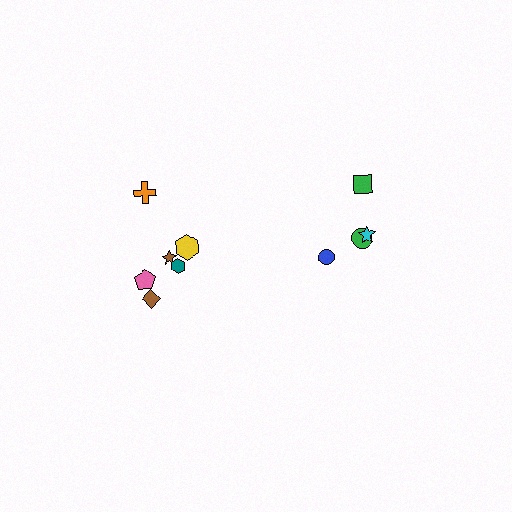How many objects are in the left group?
There are 6 objects.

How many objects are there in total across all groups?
There are 10 objects.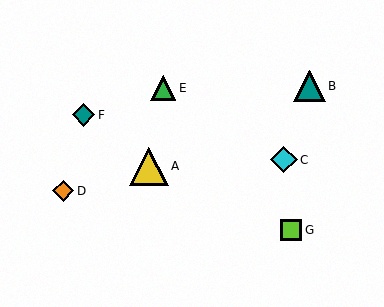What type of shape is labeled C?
Shape C is a cyan diamond.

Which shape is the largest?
The yellow triangle (labeled A) is the largest.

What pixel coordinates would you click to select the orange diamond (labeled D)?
Click at (63, 191) to select the orange diamond D.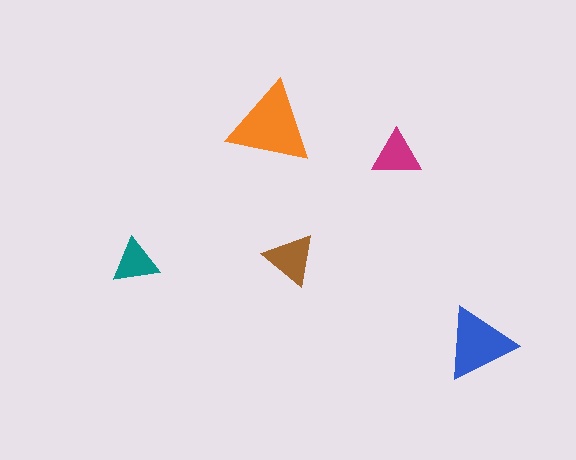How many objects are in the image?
There are 5 objects in the image.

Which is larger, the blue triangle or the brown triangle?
The blue one.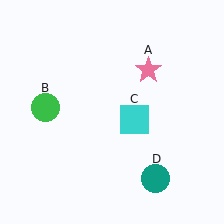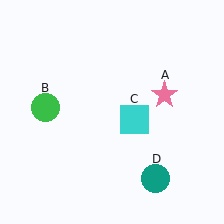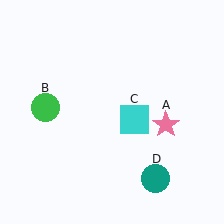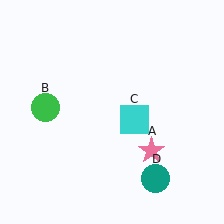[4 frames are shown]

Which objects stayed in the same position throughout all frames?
Green circle (object B) and cyan square (object C) and teal circle (object D) remained stationary.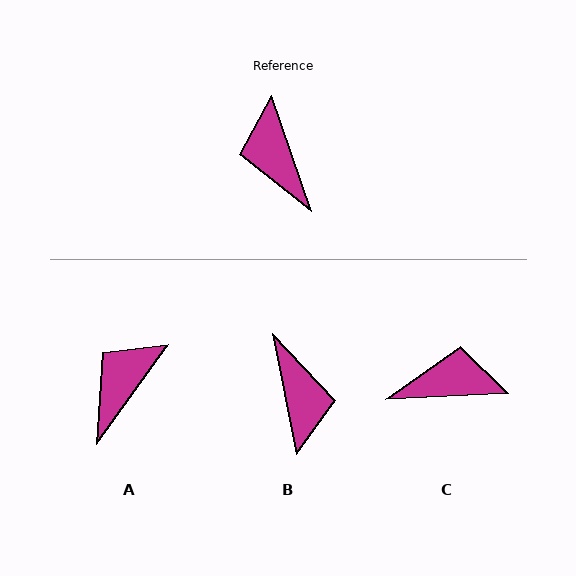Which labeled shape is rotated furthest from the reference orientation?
B, about 172 degrees away.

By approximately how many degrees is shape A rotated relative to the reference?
Approximately 56 degrees clockwise.